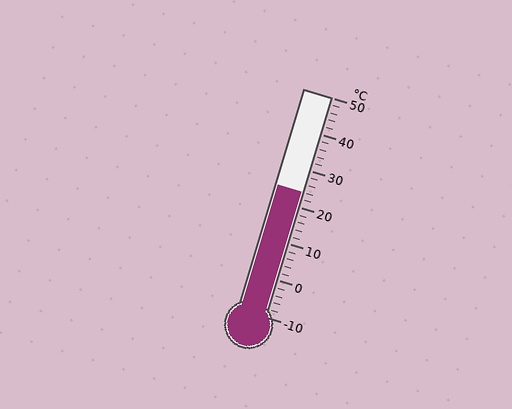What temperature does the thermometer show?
The thermometer shows approximately 24°C.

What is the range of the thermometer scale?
The thermometer scale ranges from -10°C to 50°C.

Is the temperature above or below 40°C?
The temperature is below 40°C.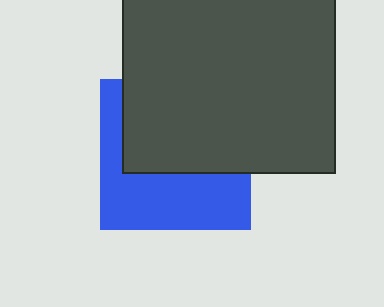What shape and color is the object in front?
The object in front is a dark gray square.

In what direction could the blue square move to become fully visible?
The blue square could move down. That would shift it out from behind the dark gray square entirely.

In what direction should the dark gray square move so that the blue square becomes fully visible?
The dark gray square should move up. That is the shortest direction to clear the overlap and leave the blue square fully visible.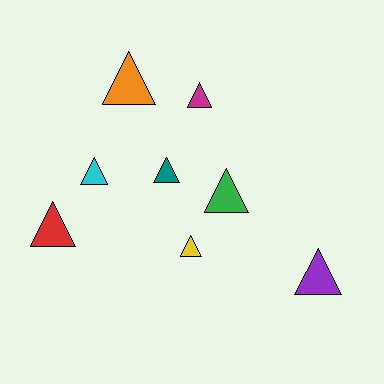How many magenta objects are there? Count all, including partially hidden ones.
There is 1 magenta object.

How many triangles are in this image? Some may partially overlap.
There are 8 triangles.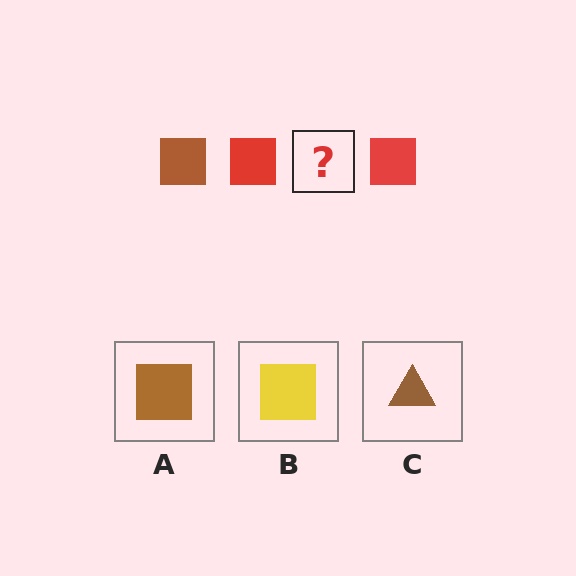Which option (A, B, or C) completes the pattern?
A.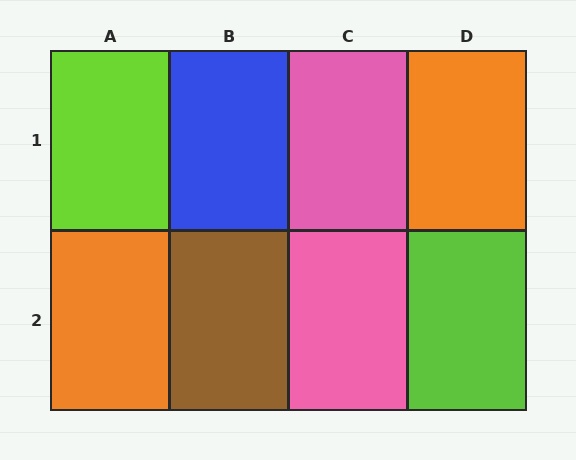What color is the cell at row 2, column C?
Pink.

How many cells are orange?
2 cells are orange.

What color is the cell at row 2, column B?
Brown.